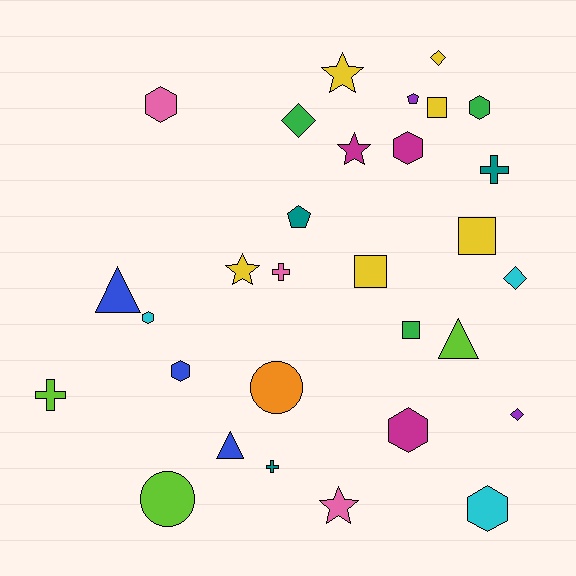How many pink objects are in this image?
There are 3 pink objects.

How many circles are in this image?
There are 2 circles.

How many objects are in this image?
There are 30 objects.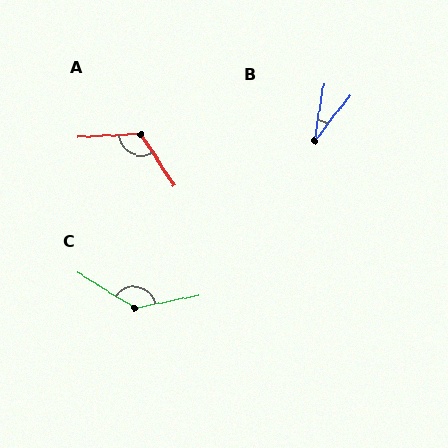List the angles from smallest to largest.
B (28°), A (120°), C (137°).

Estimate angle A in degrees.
Approximately 120 degrees.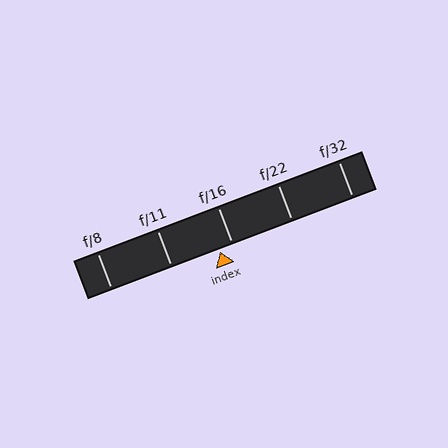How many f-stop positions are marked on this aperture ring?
There are 5 f-stop positions marked.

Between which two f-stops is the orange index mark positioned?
The index mark is between f/11 and f/16.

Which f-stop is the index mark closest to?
The index mark is closest to f/16.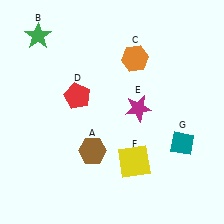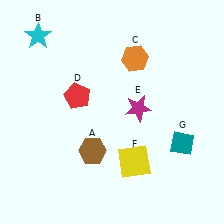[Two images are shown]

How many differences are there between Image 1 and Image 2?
There is 1 difference between the two images.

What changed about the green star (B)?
In Image 1, B is green. In Image 2, it changed to cyan.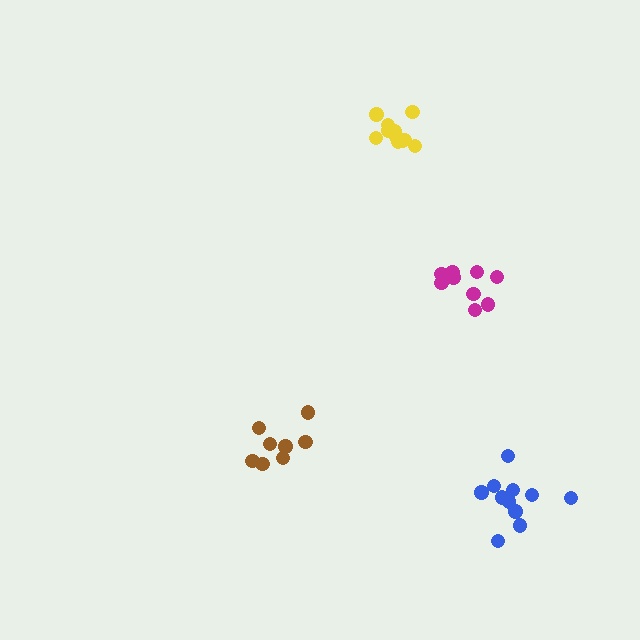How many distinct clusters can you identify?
There are 4 distinct clusters.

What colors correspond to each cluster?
The clusters are colored: magenta, yellow, blue, brown.